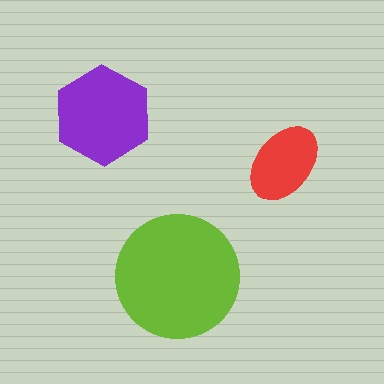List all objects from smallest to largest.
The red ellipse, the purple hexagon, the lime circle.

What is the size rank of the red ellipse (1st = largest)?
3rd.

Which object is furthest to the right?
The red ellipse is rightmost.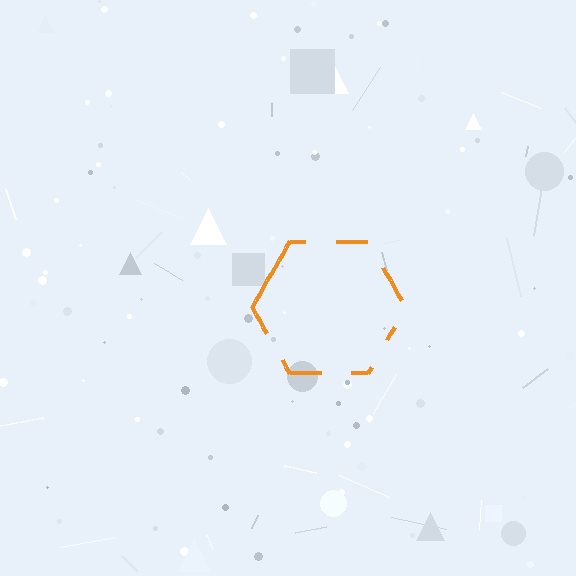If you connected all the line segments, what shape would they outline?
They would outline a hexagon.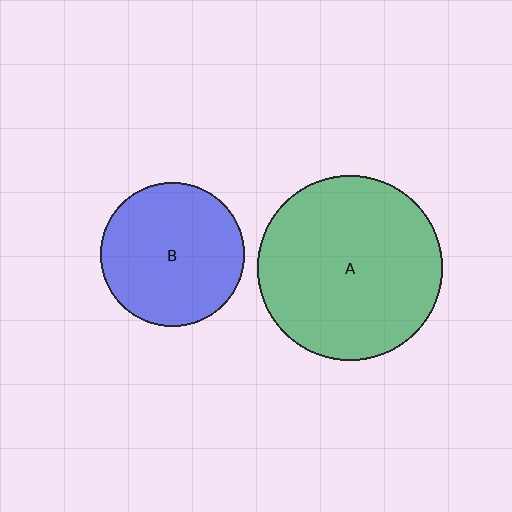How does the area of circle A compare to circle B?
Approximately 1.7 times.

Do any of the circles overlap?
No, none of the circles overlap.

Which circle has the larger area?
Circle A (green).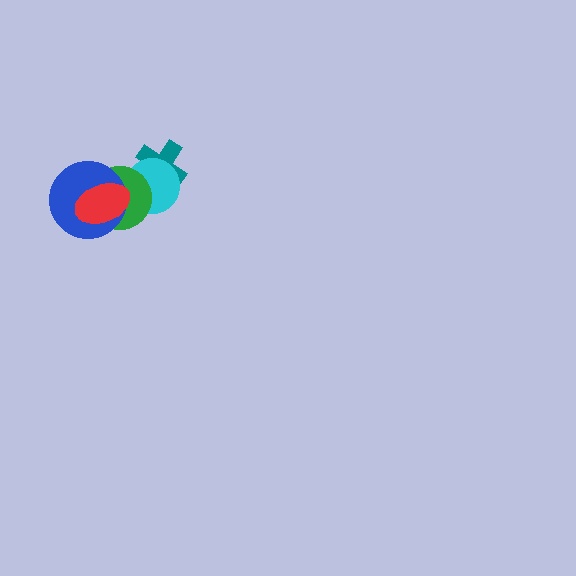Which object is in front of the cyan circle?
The green circle is in front of the cyan circle.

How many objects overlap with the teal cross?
1 object overlaps with the teal cross.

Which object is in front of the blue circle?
The red ellipse is in front of the blue circle.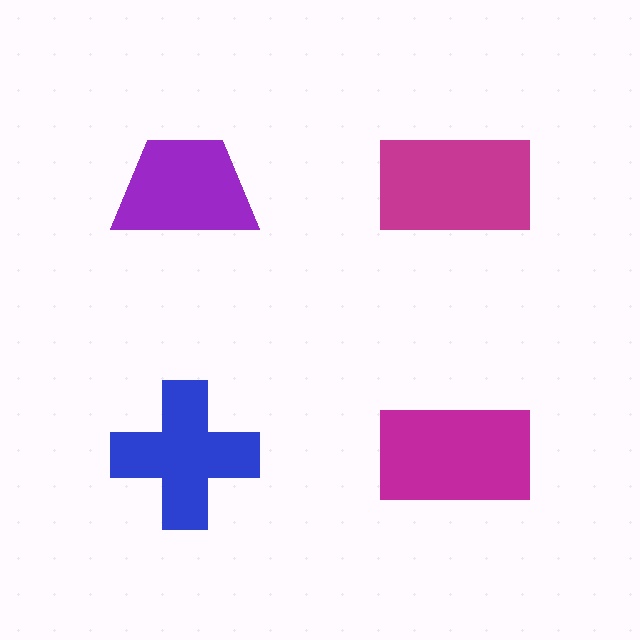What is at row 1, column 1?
A purple trapezoid.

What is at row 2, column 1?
A blue cross.